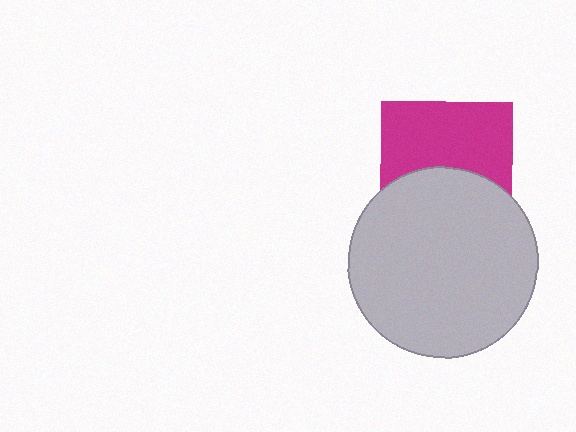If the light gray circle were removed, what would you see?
You would see the complete magenta square.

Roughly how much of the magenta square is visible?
About half of it is visible (roughly 56%).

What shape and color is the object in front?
The object in front is a light gray circle.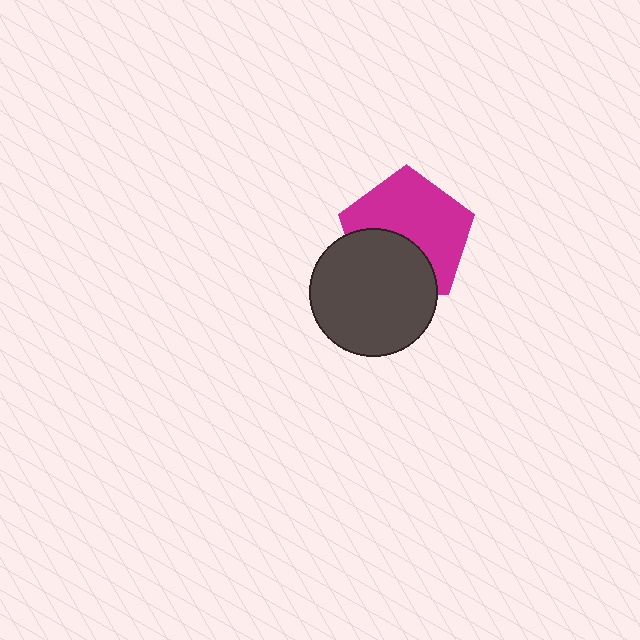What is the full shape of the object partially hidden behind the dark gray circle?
The partially hidden object is a magenta pentagon.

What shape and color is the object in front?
The object in front is a dark gray circle.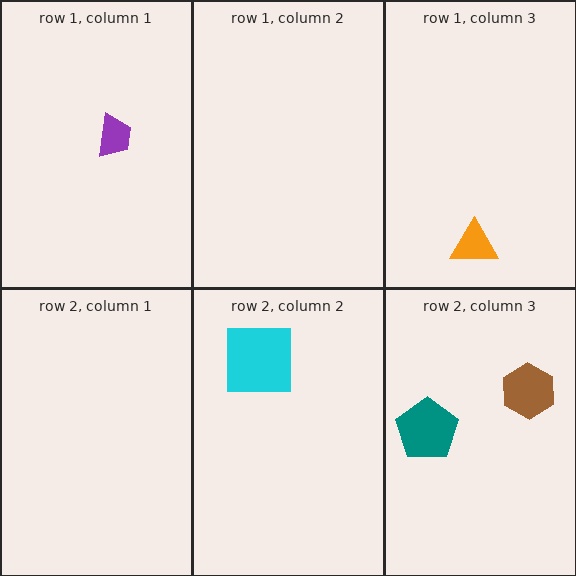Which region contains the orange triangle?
The row 1, column 3 region.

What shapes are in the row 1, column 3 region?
The orange triangle.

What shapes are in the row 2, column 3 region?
The brown hexagon, the teal pentagon.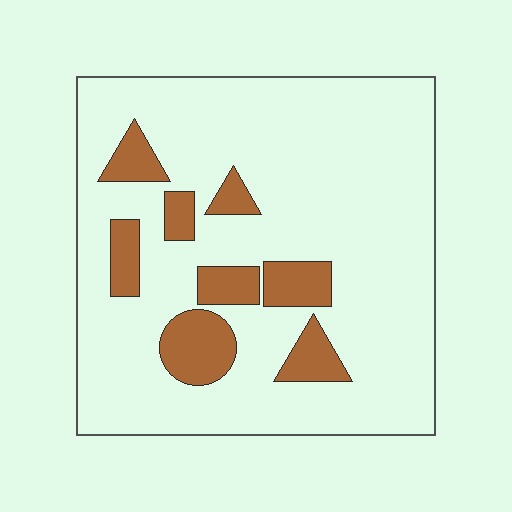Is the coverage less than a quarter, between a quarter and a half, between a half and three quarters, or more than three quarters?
Less than a quarter.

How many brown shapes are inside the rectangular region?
8.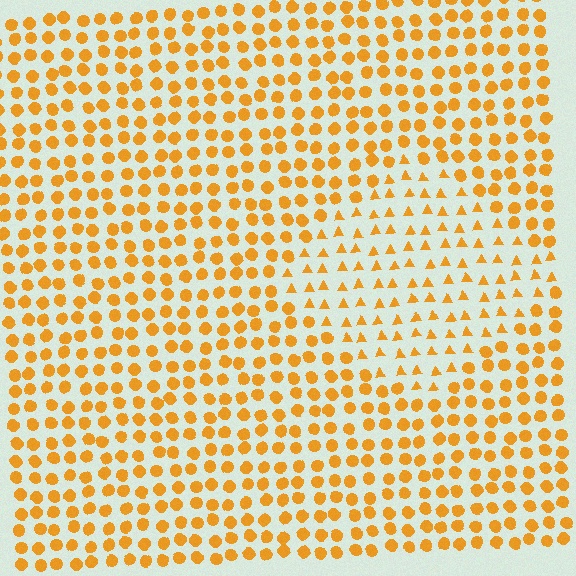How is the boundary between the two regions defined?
The boundary is defined by a change in element shape: triangles inside vs. circles outside. All elements share the same color and spacing.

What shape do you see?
I see a diamond.